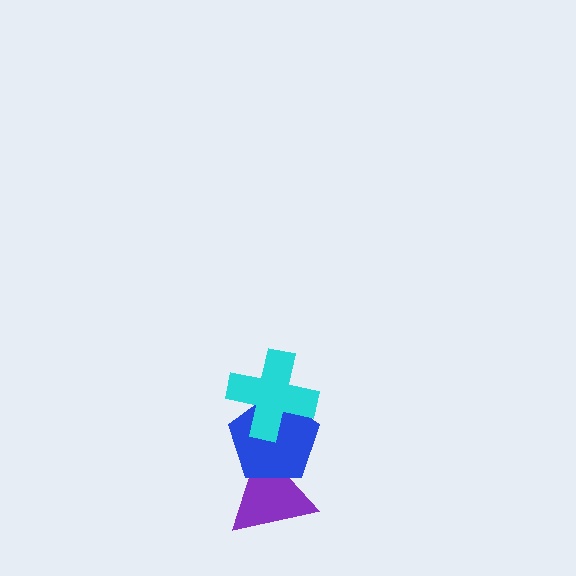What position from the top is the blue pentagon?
The blue pentagon is 2nd from the top.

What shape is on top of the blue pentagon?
The cyan cross is on top of the blue pentagon.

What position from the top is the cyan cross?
The cyan cross is 1st from the top.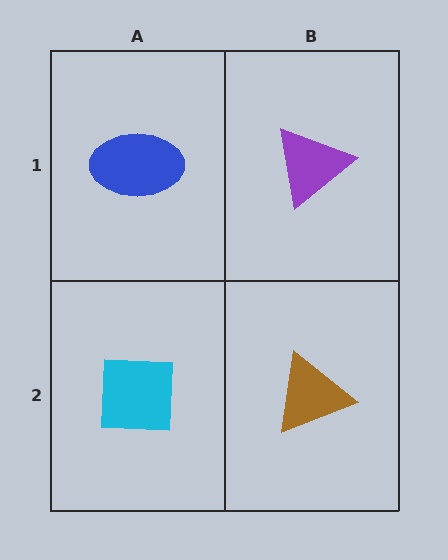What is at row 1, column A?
A blue ellipse.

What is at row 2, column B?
A brown triangle.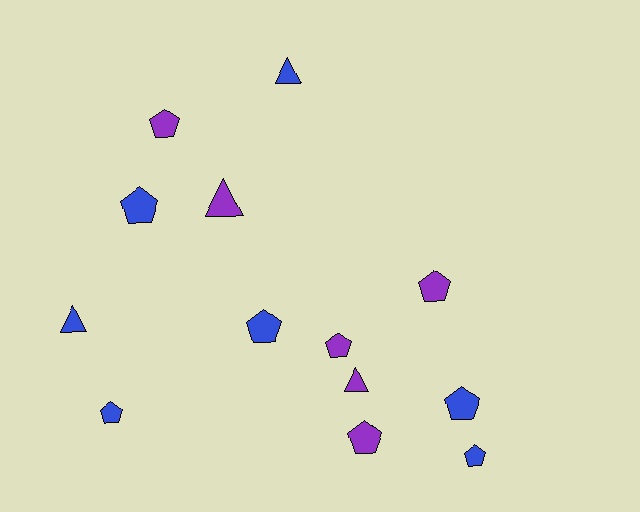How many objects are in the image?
There are 13 objects.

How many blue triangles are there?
There are 2 blue triangles.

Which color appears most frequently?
Blue, with 7 objects.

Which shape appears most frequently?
Pentagon, with 9 objects.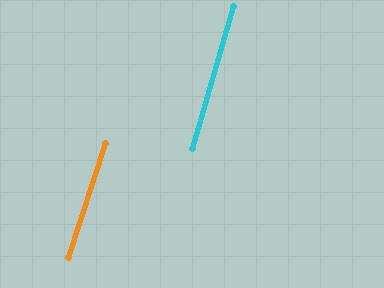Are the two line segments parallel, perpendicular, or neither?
Parallel — their directions differ by only 1.6°.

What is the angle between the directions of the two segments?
Approximately 2 degrees.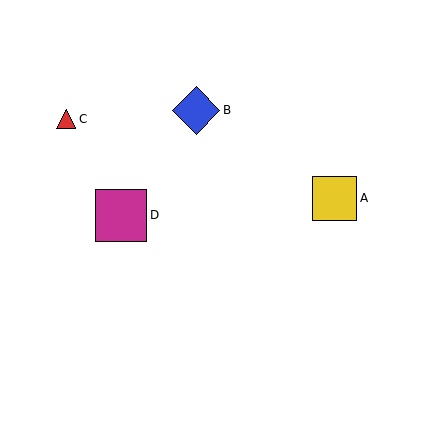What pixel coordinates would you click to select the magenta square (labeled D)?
Click at (121, 215) to select the magenta square D.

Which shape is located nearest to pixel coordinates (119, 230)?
The magenta square (labeled D) at (121, 215) is nearest to that location.